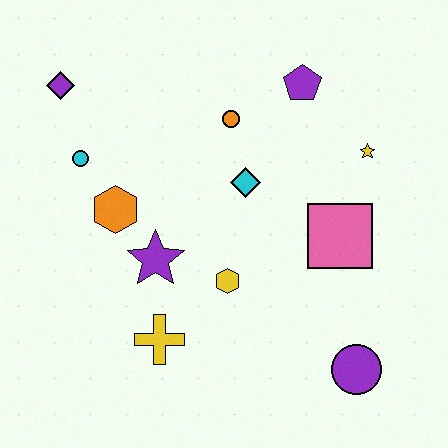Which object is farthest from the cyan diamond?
The purple circle is farthest from the cyan diamond.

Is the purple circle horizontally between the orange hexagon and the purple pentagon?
No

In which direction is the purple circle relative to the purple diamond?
The purple circle is to the right of the purple diamond.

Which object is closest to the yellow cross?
The purple star is closest to the yellow cross.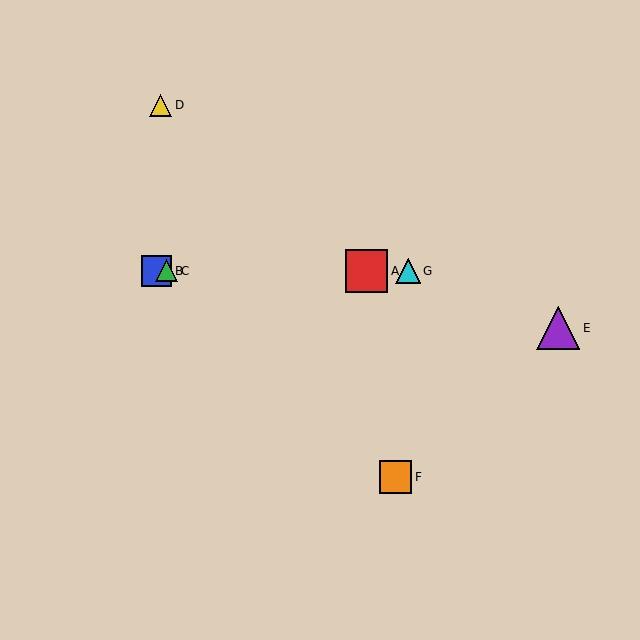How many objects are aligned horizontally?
4 objects (A, B, C, G) are aligned horizontally.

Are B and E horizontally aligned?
No, B is at y≈271 and E is at y≈328.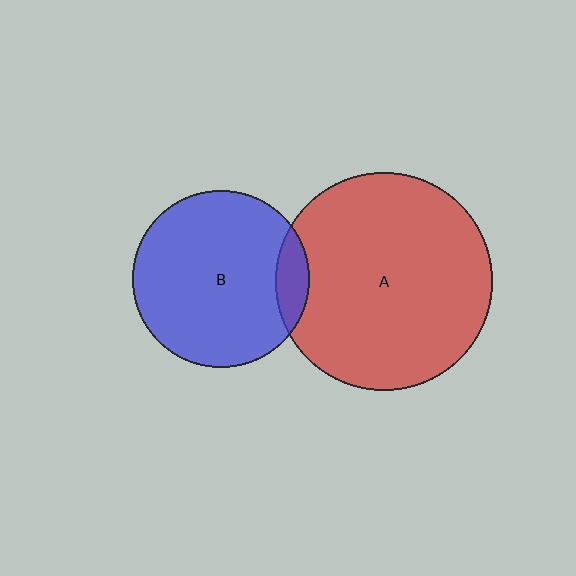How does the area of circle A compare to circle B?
Approximately 1.5 times.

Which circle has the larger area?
Circle A (red).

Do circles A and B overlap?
Yes.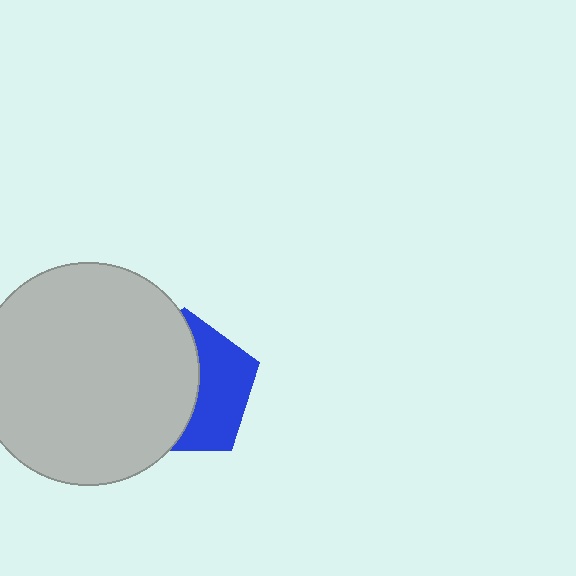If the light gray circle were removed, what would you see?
You would see the complete blue pentagon.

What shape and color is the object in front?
The object in front is a light gray circle.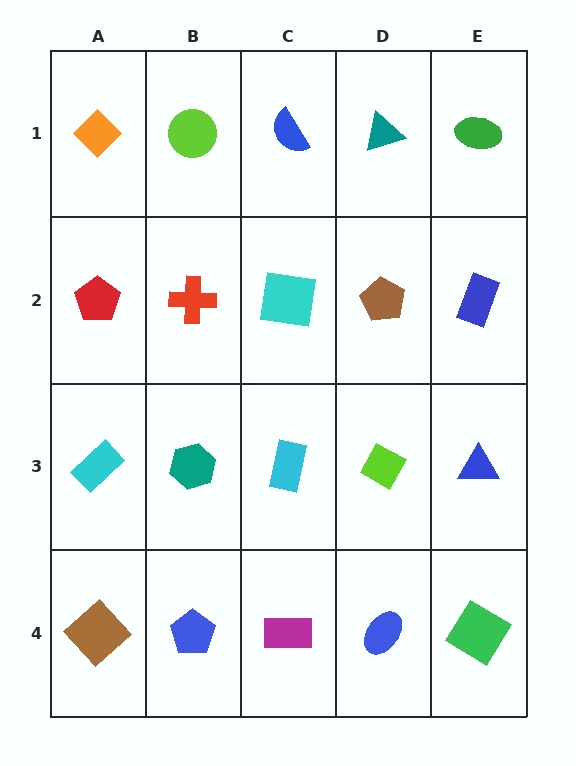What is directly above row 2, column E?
A green ellipse.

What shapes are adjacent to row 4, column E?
A blue triangle (row 3, column E), a blue ellipse (row 4, column D).